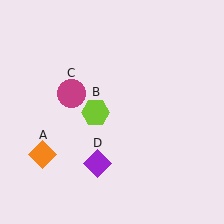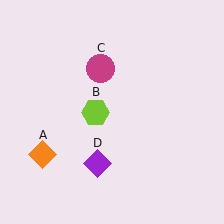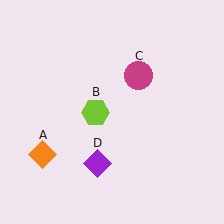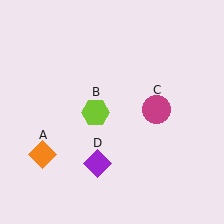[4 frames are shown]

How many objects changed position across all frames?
1 object changed position: magenta circle (object C).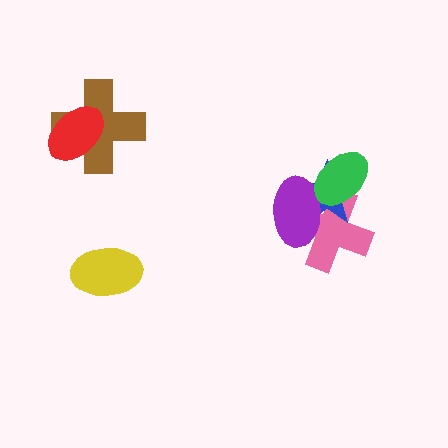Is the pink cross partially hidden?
Yes, it is partially covered by another shape.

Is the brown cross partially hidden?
Yes, it is partially covered by another shape.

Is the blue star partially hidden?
Yes, it is partially covered by another shape.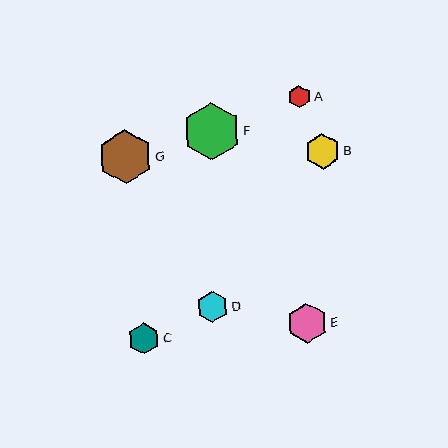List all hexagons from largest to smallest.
From largest to smallest: F, G, E, B, D, C, A.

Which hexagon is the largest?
Hexagon F is the largest with a size of approximately 57 pixels.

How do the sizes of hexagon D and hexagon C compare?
Hexagon D and hexagon C are approximately the same size.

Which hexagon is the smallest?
Hexagon A is the smallest with a size of approximately 23 pixels.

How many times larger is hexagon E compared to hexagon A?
Hexagon E is approximately 1.8 times the size of hexagon A.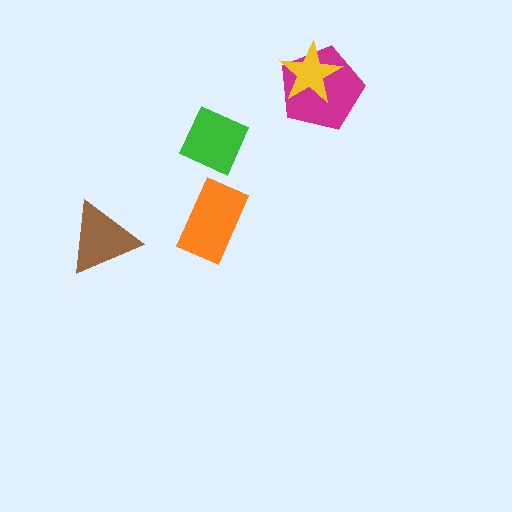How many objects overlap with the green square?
0 objects overlap with the green square.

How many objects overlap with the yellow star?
1 object overlaps with the yellow star.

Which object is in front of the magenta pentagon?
The yellow star is in front of the magenta pentagon.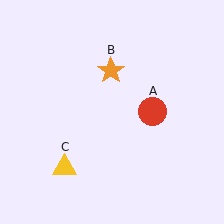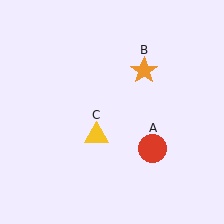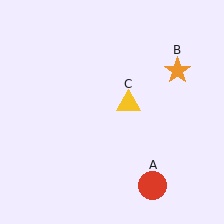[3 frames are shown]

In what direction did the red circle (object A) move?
The red circle (object A) moved down.